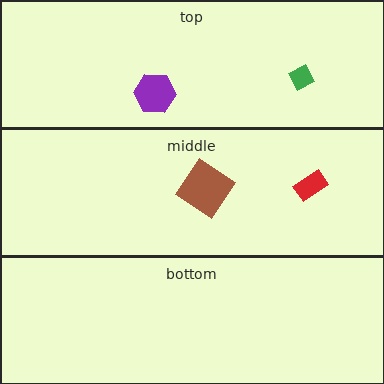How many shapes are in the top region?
2.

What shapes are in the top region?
The purple hexagon, the green diamond.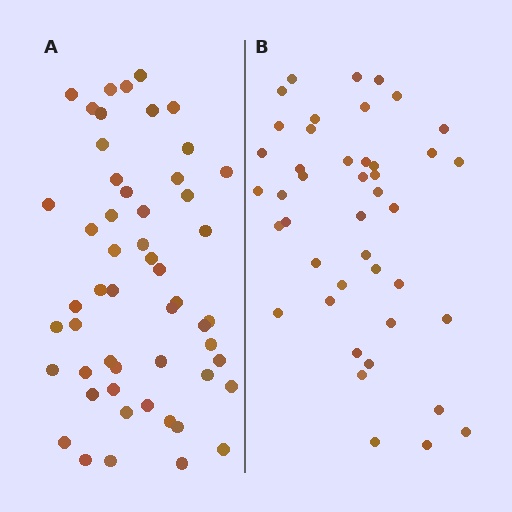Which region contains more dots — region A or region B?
Region A (the left region) has more dots.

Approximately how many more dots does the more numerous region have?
Region A has roughly 10 or so more dots than region B.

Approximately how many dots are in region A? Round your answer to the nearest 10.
About 50 dots. (The exact count is 53, which rounds to 50.)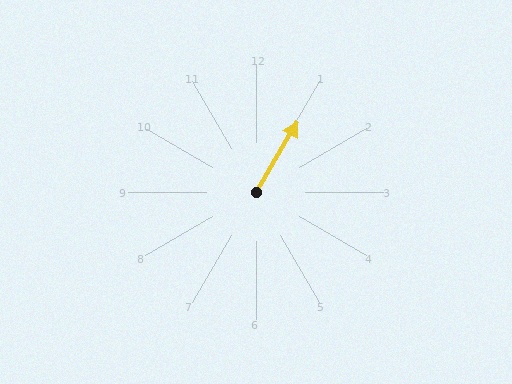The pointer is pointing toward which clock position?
Roughly 1 o'clock.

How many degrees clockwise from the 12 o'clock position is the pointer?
Approximately 30 degrees.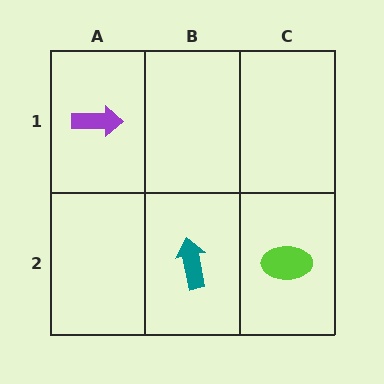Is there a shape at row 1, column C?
No, that cell is empty.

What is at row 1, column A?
A purple arrow.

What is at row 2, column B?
A teal arrow.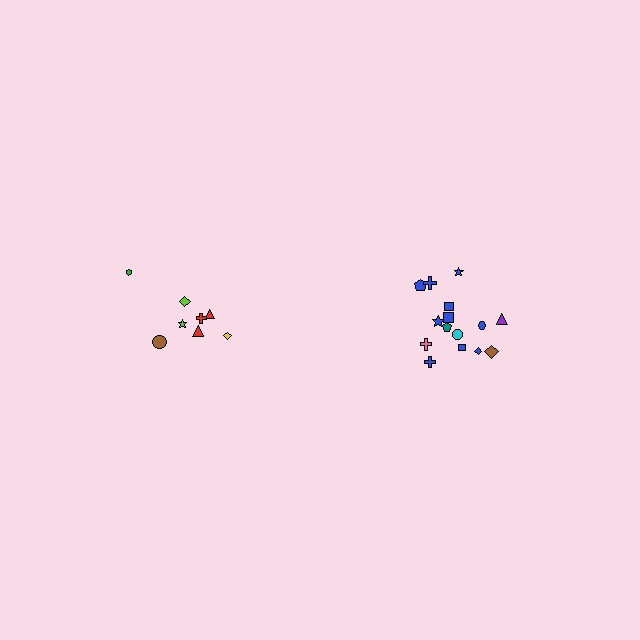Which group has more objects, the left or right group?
The right group.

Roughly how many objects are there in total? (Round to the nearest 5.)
Roughly 25 objects in total.